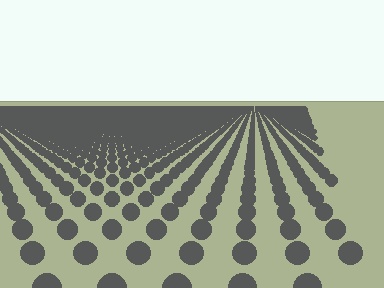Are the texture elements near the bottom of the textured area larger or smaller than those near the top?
Larger. Near the bottom, elements are closer to the viewer and appear at a bigger on-screen size.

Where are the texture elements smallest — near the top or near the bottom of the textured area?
Near the top.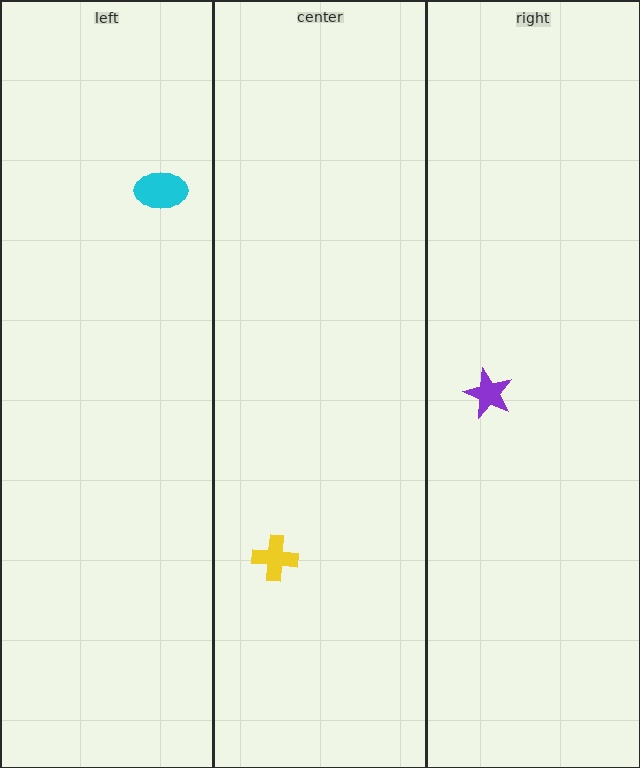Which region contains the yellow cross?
The center region.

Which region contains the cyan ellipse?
The left region.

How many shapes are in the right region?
1.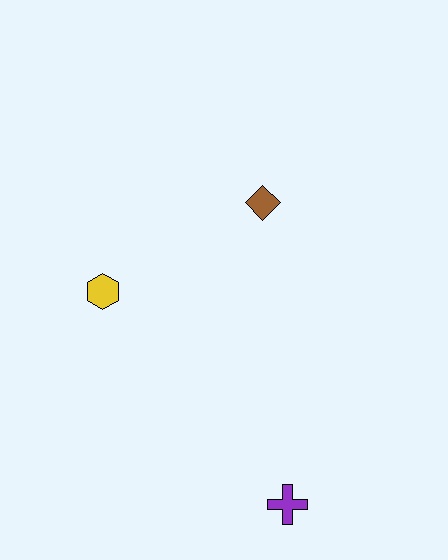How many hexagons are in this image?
There is 1 hexagon.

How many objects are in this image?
There are 3 objects.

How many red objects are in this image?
There are no red objects.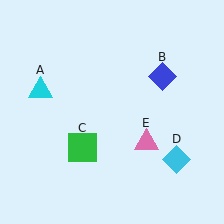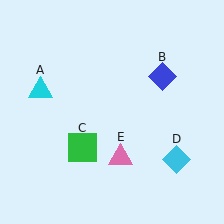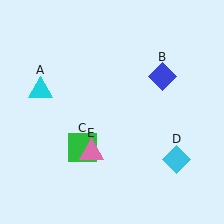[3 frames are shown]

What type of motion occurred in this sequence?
The pink triangle (object E) rotated clockwise around the center of the scene.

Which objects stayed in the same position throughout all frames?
Cyan triangle (object A) and blue diamond (object B) and green square (object C) and cyan diamond (object D) remained stationary.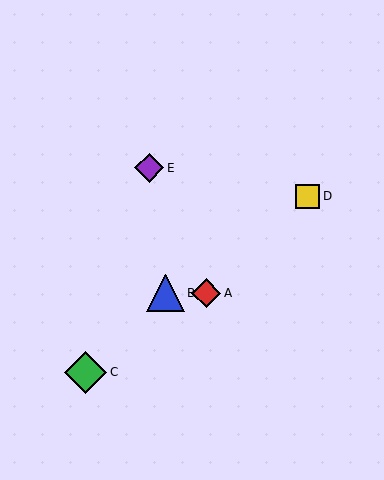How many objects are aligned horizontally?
2 objects (A, B) are aligned horizontally.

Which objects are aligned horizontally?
Objects A, B are aligned horizontally.